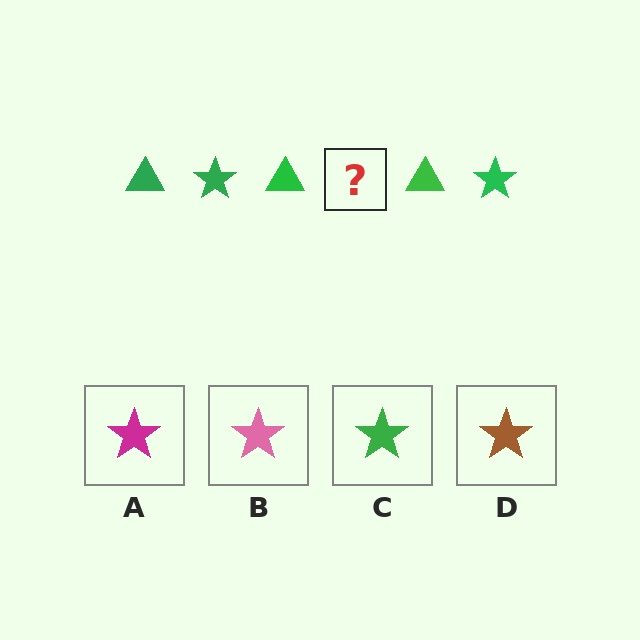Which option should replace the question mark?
Option C.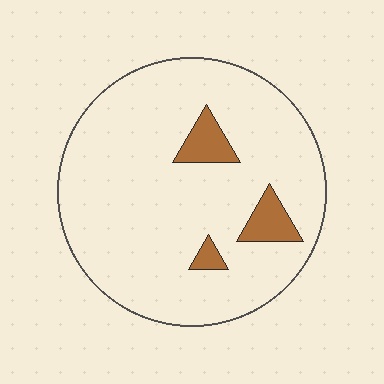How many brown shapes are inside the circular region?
3.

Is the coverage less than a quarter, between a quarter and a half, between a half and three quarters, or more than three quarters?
Less than a quarter.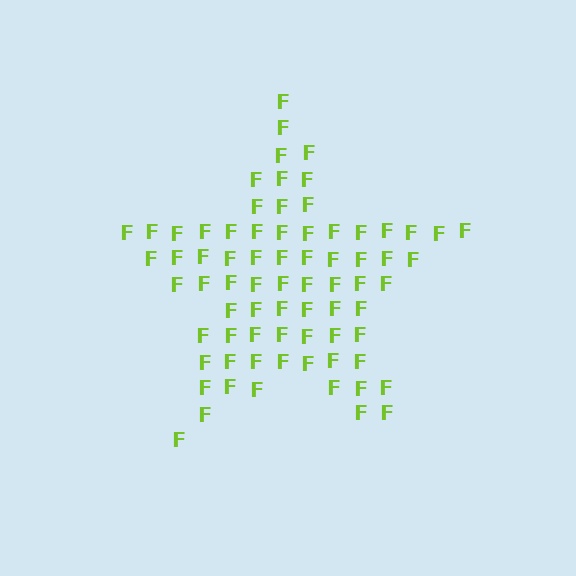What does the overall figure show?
The overall figure shows a star.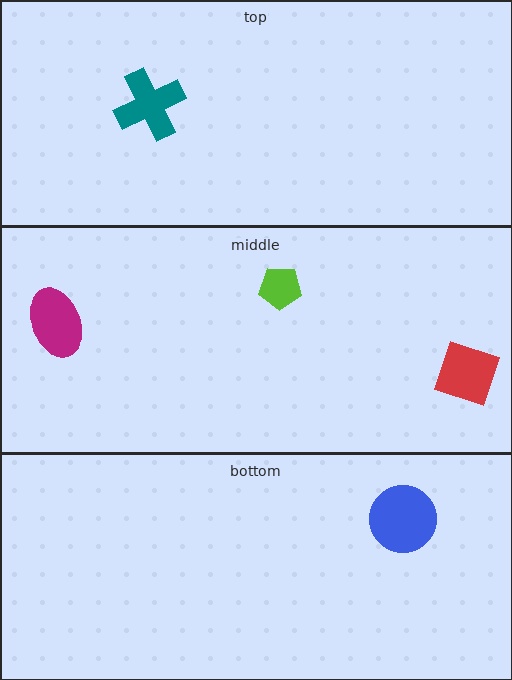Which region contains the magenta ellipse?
The middle region.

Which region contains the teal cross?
The top region.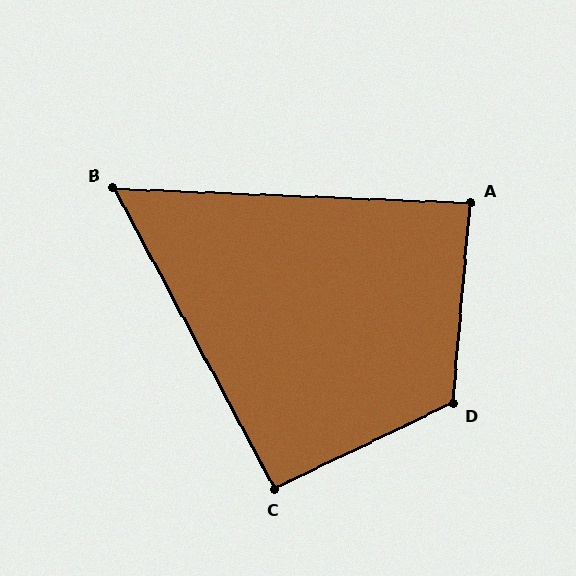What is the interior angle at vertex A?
Approximately 87 degrees (approximately right).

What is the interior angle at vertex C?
Approximately 93 degrees (approximately right).